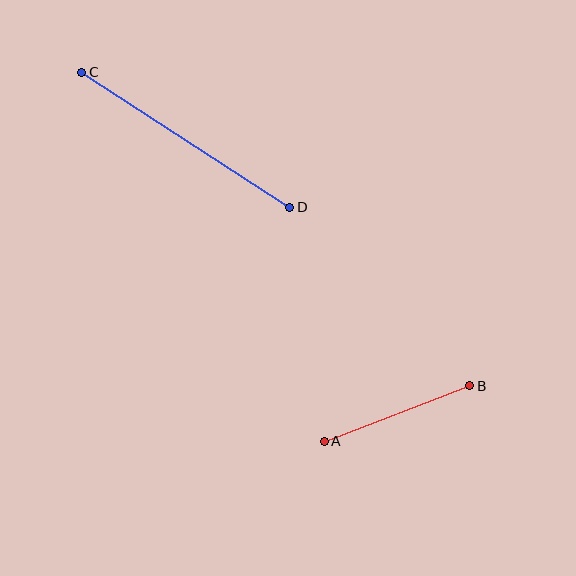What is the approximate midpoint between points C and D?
The midpoint is at approximately (186, 140) pixels.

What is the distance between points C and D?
The distance is approximately 248 pixels.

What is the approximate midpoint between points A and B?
The midpoint is at approximately (397, 414) pixels.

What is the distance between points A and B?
The distance is approximately 156 pixels.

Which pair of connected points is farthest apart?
Points C and D are farthest apart.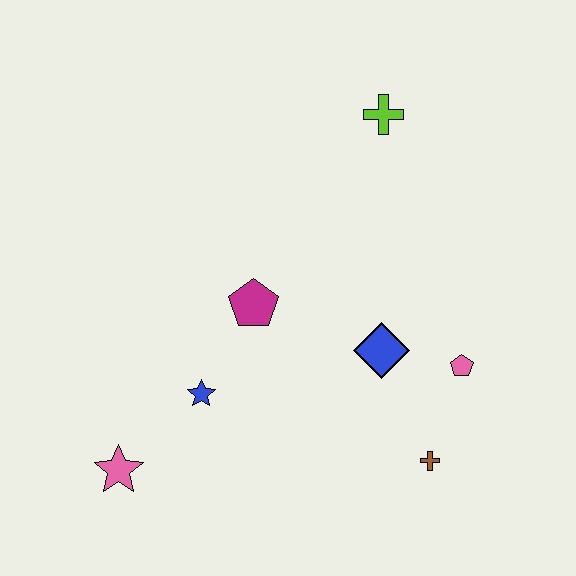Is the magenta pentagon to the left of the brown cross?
Yes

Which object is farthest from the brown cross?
The lime cross is farthest from the brown cross.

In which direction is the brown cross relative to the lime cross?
The brown cross is below the lime cross.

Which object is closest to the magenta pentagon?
The blue star is closest to the magenta pentagon.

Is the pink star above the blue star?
No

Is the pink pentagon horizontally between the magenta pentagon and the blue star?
No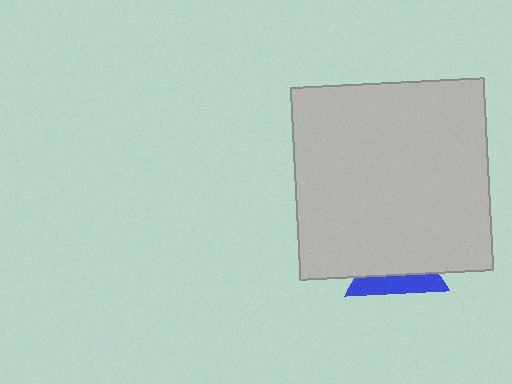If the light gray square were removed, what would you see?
You would see the complete blue triangle.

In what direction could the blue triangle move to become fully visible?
The blue triangle could move down. That would shift it out from behind the light gray square entirely.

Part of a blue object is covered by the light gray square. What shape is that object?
It is a triangle.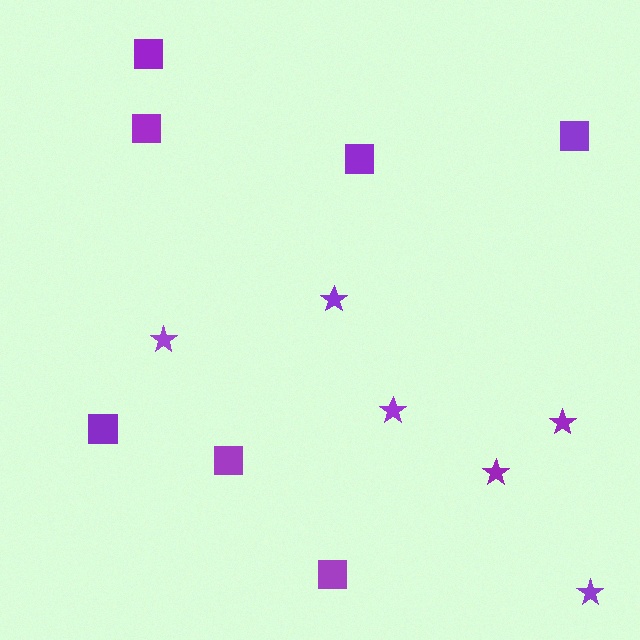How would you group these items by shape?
There are 2 groups: one group of stars (6) and one group of squares (7).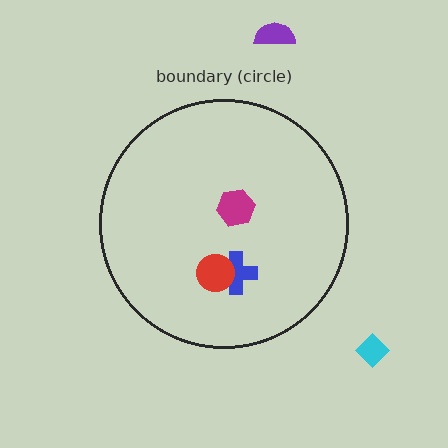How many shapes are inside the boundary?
3 inside, 2 outside.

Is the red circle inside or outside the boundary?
Inside.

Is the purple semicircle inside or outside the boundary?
Outside.